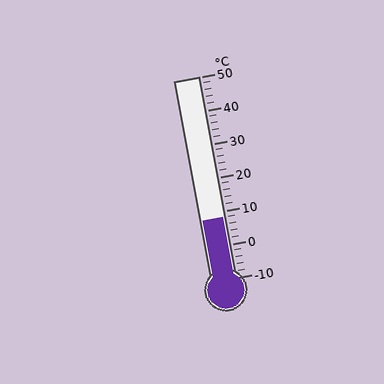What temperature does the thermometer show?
The thermometer shows approximately 8°C.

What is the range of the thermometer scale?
The thermometer scale ranges from -10°C to 50°C.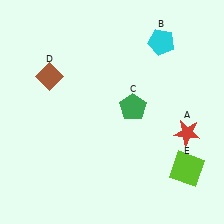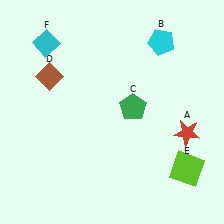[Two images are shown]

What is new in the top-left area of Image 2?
A cyan diamond (F) was added in the top-left area of Image 2.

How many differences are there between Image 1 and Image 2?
There is 1 difference between the two images.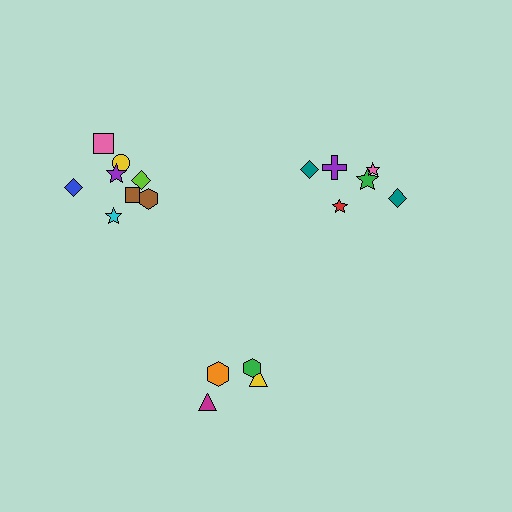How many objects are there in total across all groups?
There are 18 objects.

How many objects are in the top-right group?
There are 6 objects.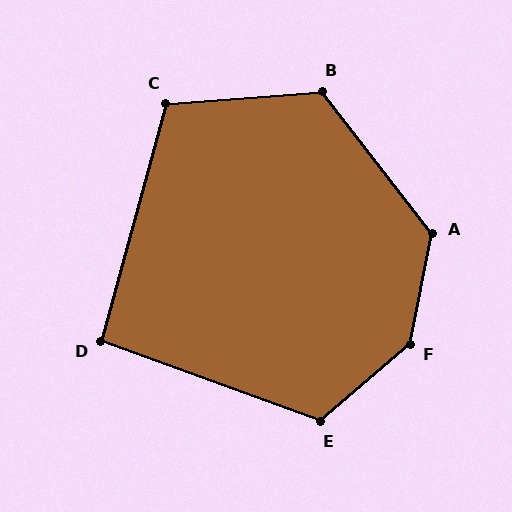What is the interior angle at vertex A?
Approximately 131 degrees (obtuse).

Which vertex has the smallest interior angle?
D, at approximately 95 degrees.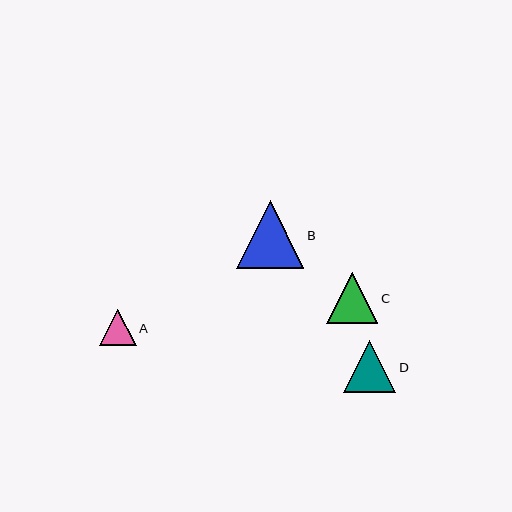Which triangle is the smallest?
Triangle A is the smallest with a size of approximately 37 pixels.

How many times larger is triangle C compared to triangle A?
Triangle C is approximately 1.4 times the size of triangle A.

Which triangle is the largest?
Triangle B is the largest with a size of approximately 67 pixels.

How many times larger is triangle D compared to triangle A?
Triangle D is approximately 1.4 times the size of triangle A.